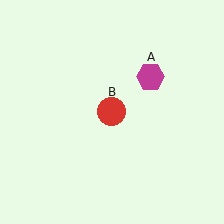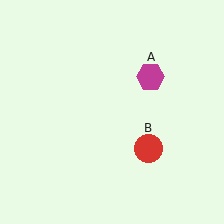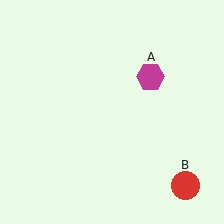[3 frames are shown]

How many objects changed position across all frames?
1 object changed position: red circle (object B).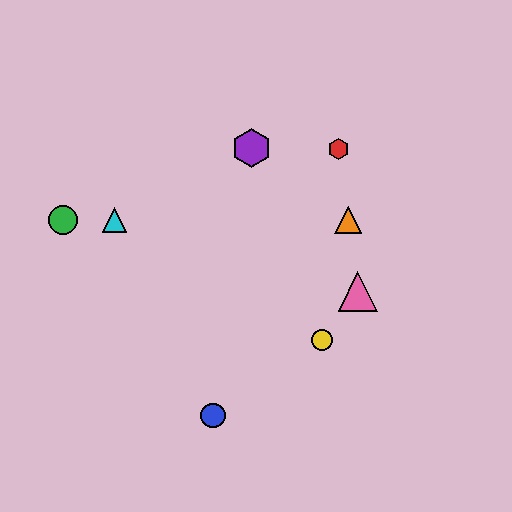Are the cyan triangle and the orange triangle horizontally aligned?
Yes, both are at y≈220.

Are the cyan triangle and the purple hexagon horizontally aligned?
No, the cyan triangle is at y≈220 and the purple hexagon is at y≈148.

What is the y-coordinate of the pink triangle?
The pink triangle is at y≈292.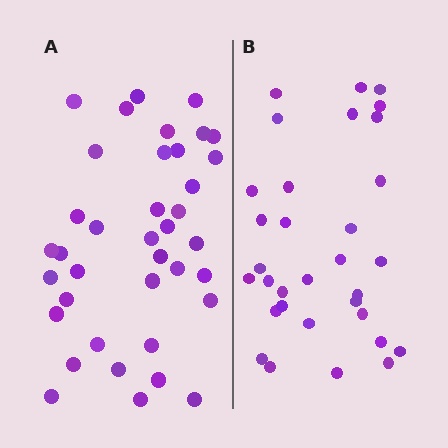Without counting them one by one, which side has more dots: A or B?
Region A (the left region) has more dots.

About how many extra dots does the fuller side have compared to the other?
Region A has about 6 more dots than region B.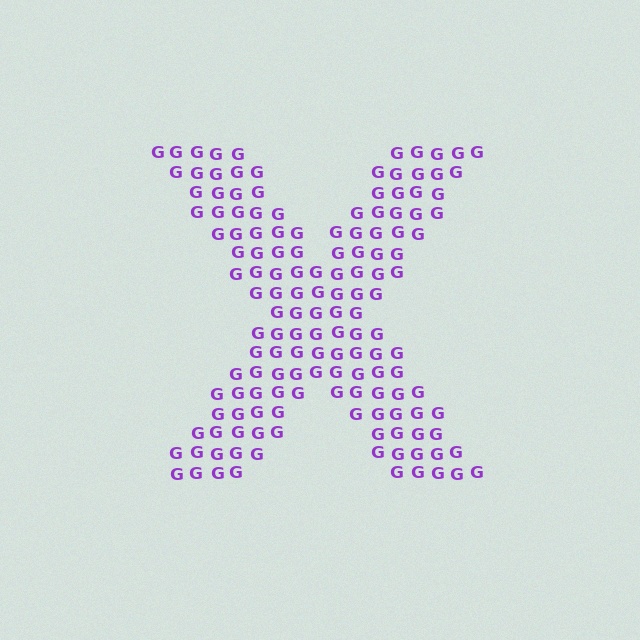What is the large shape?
The large shape is the letter X.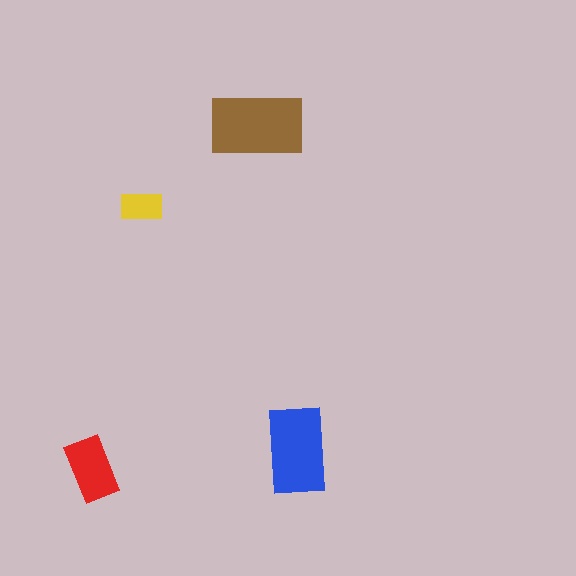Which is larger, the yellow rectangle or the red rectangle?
The red one.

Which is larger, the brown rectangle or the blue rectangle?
The brown one.